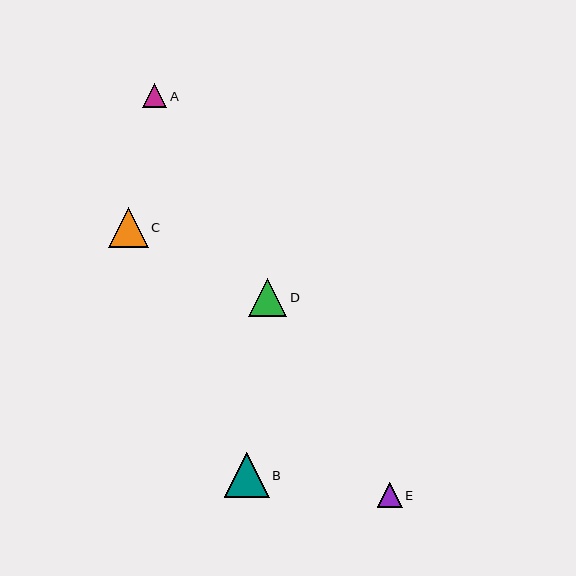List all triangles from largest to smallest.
From largest to smallest: B, C, D, E, A.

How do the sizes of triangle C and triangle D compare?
Triangle C and triangle D are approximately the same size.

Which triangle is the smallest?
Triangle A is the smallest with a size of approximately 25 pixels.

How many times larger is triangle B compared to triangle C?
Triangle B is approximately 1.1 times the size of triangle C.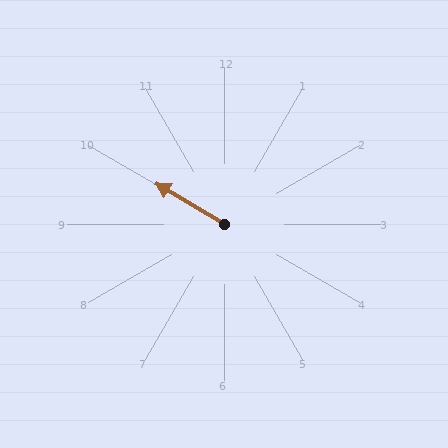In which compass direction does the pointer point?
Northwest.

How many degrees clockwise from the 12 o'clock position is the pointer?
Approximately 301 degrees.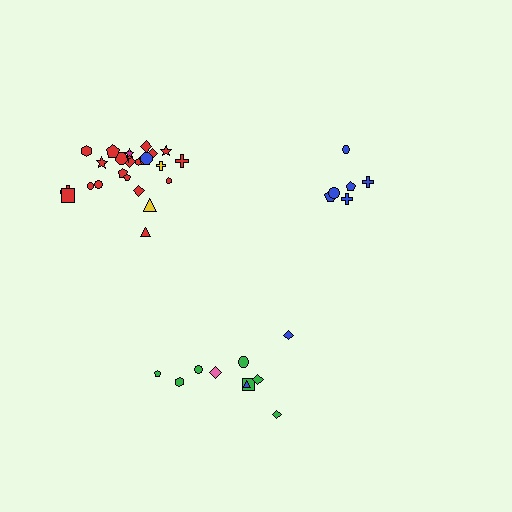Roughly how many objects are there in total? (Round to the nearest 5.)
Roughly 40 objects in total.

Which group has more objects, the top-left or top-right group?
The top-left group.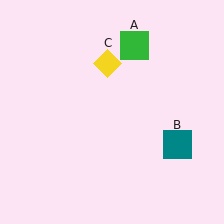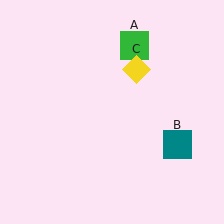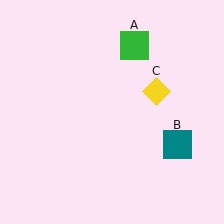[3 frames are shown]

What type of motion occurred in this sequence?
The yellow diamond (object C) rotated clockwise around the center of the scene.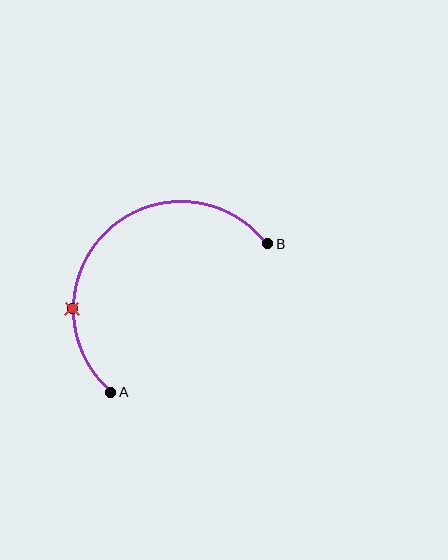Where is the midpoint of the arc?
The arc midpoint is the point on the curve farthest from the straight line joining A and B. It sits above and to the left of that line.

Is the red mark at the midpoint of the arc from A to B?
No. The red mark lies on the arc but is closer to endpoint A. The arc midpoint would be at the point on the curve equidistant along the arc from both A and B.